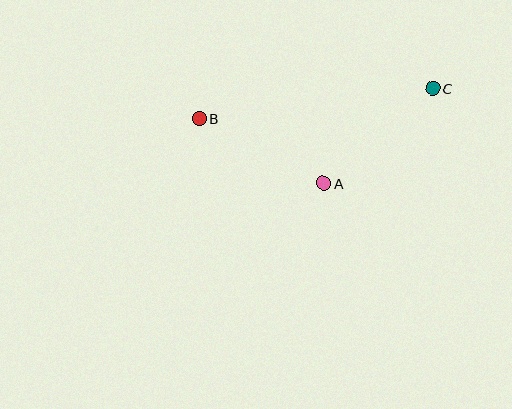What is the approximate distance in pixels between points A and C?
The distance between A and C is approximately 145 pixels.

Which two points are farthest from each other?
Points B and C are farthest from each other.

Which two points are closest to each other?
Points A and B are closest to each other.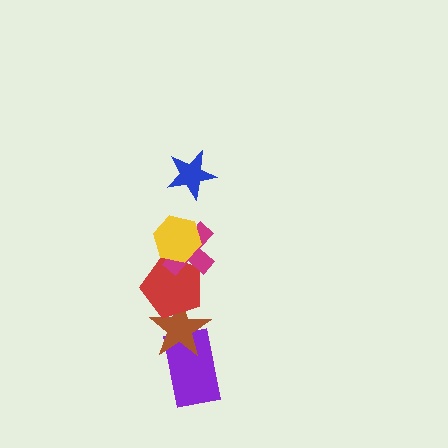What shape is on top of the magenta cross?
The yellow hexagon is on top of the magenta cross.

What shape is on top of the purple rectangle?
The brown star is on top of the purple rectangle.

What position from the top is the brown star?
The brown star is 5th from the top.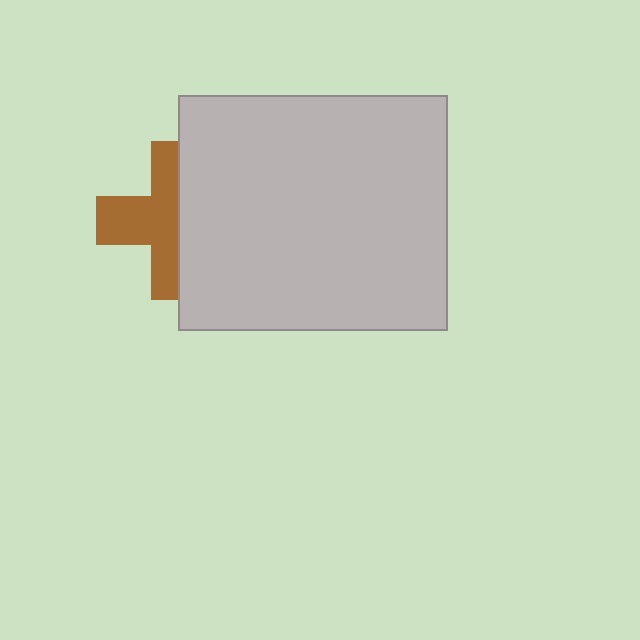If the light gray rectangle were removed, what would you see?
You would see the complete brown cross.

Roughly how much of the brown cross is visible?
About half of it is visible (roughly 52%).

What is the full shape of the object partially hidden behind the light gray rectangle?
The partially hidden object is a brown cross.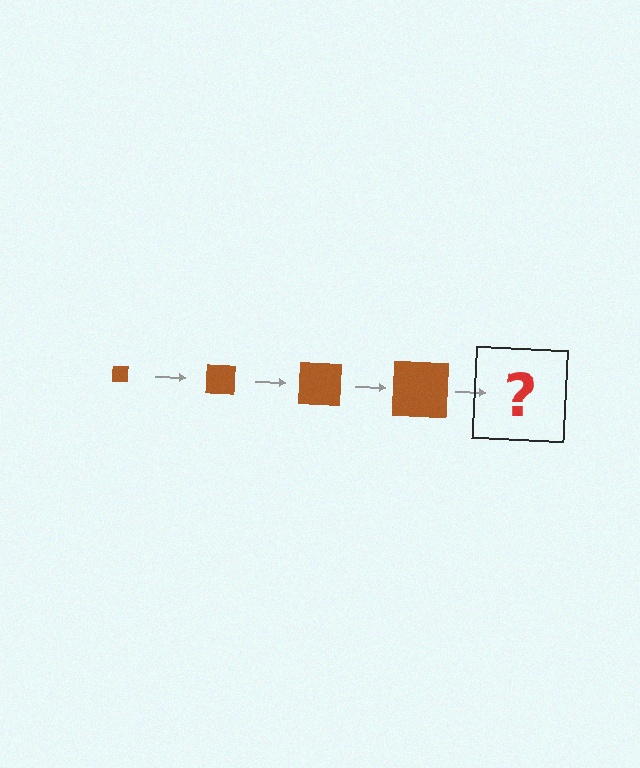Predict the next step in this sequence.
The next step is a brown square, larger than the previous one.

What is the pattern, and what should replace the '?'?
The pattern is that the square gets progressively larger each step. The '?' should be a brown square, larger than the previous one.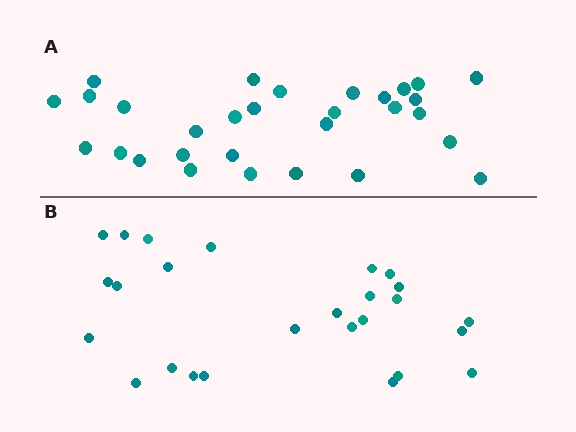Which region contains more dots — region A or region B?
Region A (the top region) has more dots.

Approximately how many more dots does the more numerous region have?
Region A has about 4 more dots than region B.